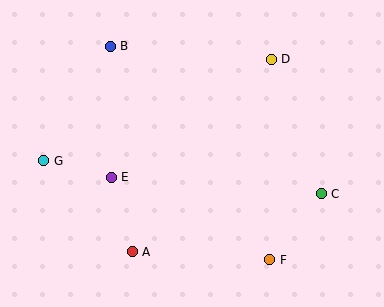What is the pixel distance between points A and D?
The distance between A and D is 237 pixels.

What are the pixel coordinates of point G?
Point G is at (44, 161).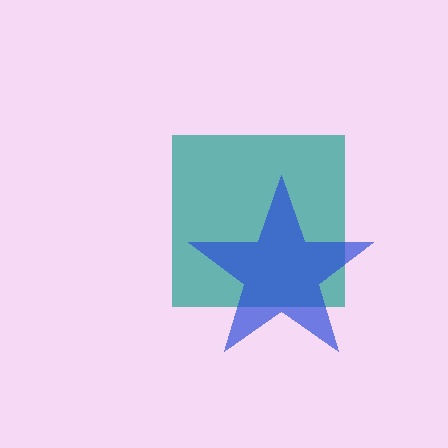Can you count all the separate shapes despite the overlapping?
Yes, there are 2 separate shapes.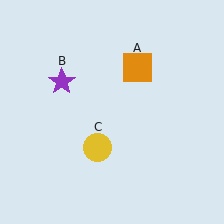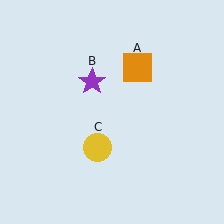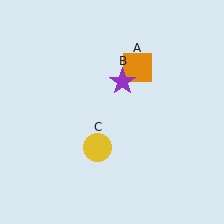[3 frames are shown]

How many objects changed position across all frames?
1 object changed position: purple star (object B).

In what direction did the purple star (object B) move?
The purple star (object B) moved right.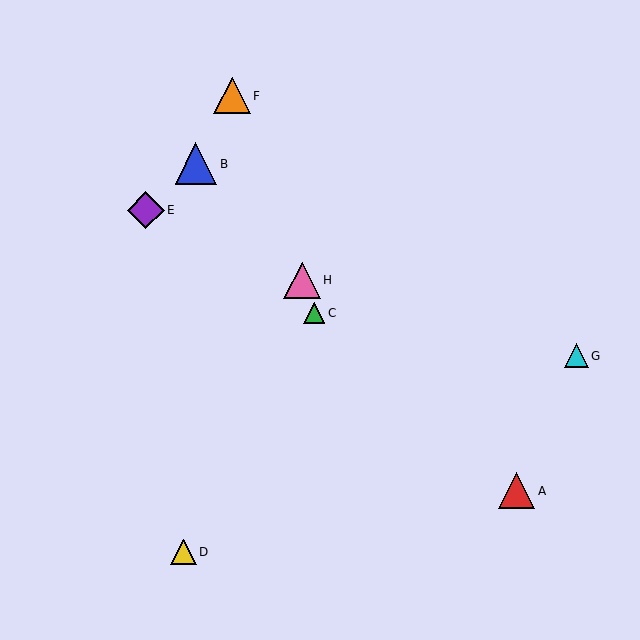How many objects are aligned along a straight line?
3 objects (C, F, H) are aligned along a straight line.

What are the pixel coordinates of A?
Object A is at (517, 491).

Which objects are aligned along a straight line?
Objects C, F, H are aligned along a straight line.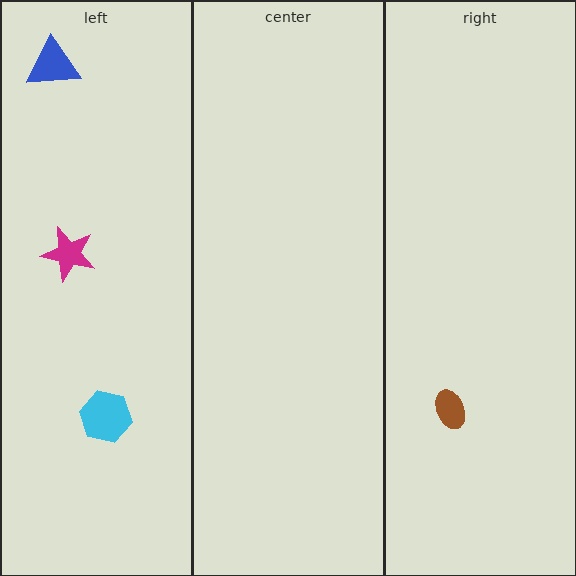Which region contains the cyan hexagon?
The left region.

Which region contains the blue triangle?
The left region.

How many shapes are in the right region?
1.